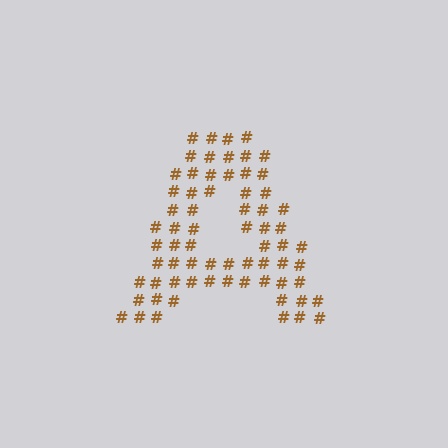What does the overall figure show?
The overall figure shows the letter A.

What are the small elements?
The small elements are hash symbols.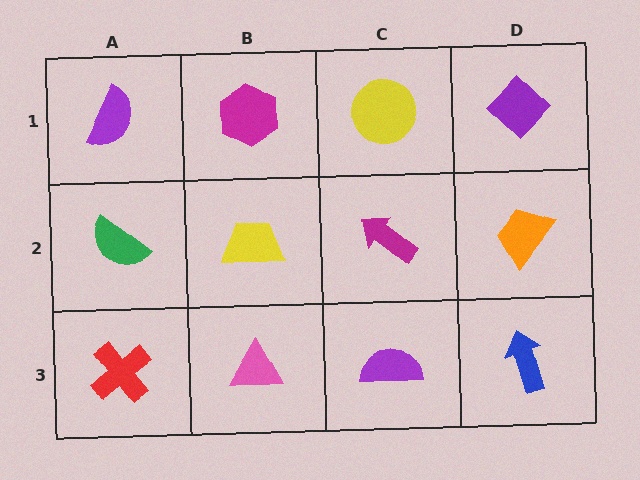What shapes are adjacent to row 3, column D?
An orange trapezoid (row 2, column D), a purple semicircle (row 3, column C).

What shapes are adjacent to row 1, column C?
A magenta arrow (row 2, column C), a magenta hexagon (row 1, column B), a purple diamond (row 1, column D).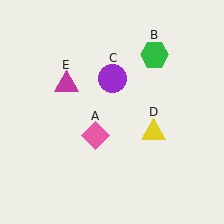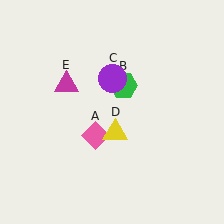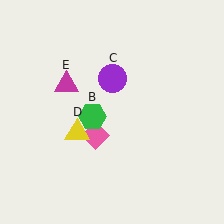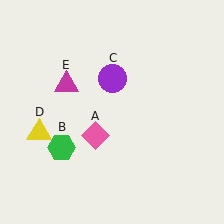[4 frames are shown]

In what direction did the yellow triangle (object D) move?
The yellow triangle (object D) moved left.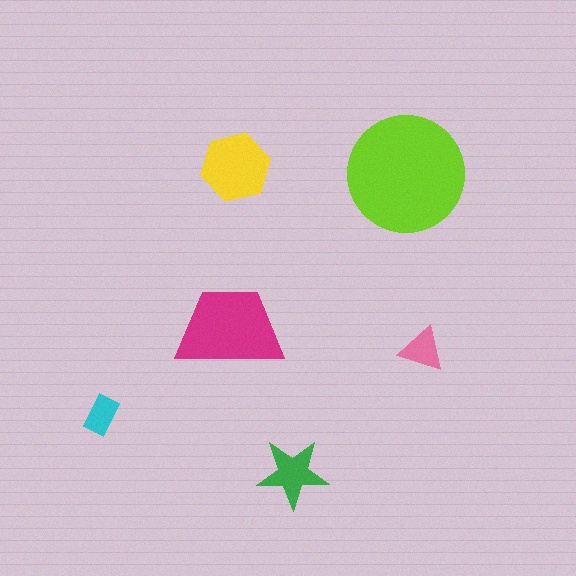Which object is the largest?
The lime circle.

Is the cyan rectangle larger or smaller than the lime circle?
Smaller.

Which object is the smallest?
The cyan rectangle.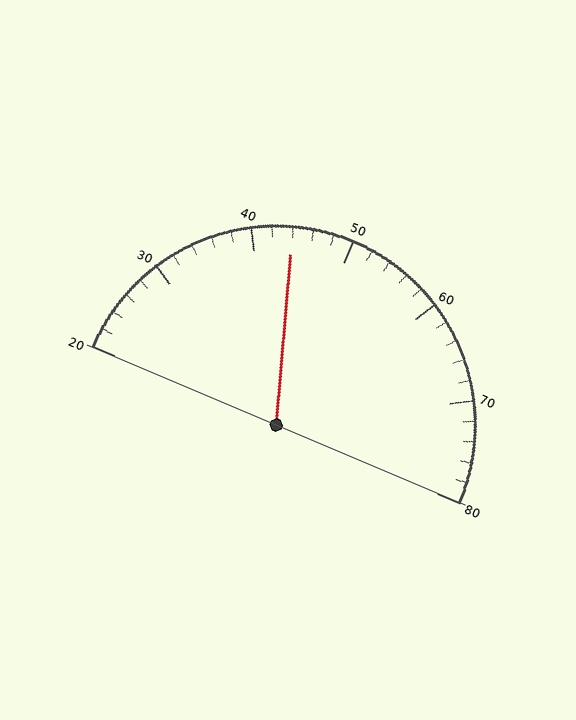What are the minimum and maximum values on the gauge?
The gauge ranges from 20 to 80.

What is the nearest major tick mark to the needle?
The nearest major tick mark is 40.